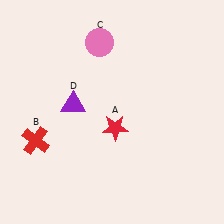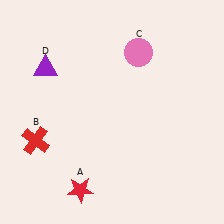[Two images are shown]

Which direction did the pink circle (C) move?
The pink circle (C) moved right.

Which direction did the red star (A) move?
The red star (A) moved down.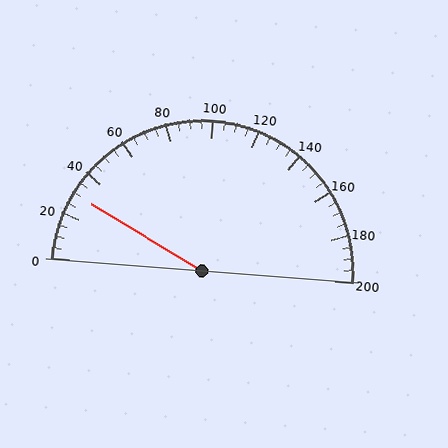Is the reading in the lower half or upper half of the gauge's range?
The reading is in the lower half of the range (0 to 200).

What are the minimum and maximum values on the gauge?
The gauge ranges from 0 to 200.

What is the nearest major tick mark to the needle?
The nearest major tick mark is 40.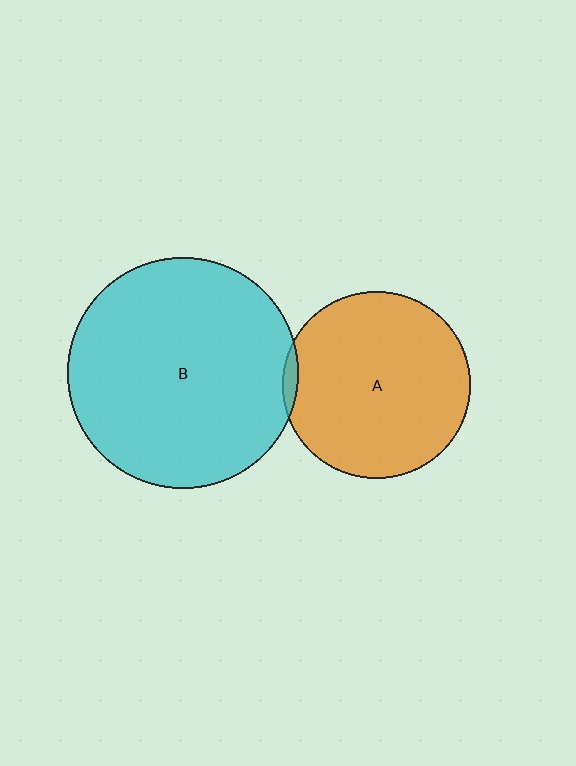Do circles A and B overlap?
Yes.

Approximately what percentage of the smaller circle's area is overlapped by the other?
Approximately 5%.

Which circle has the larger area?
Circle B (cyan).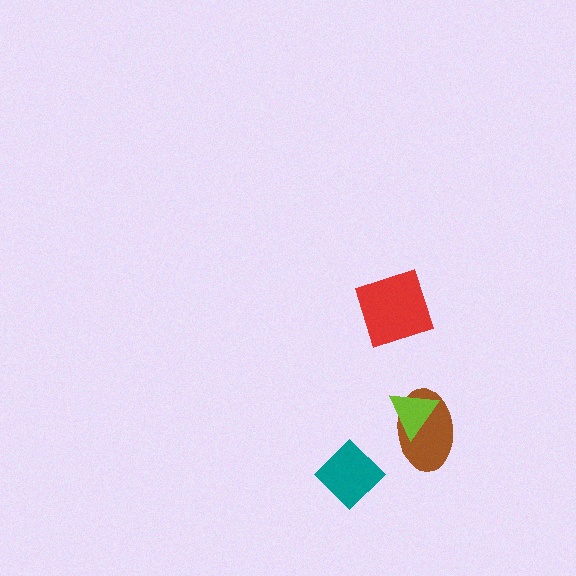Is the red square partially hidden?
No, no other shape covers it.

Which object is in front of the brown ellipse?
The lime triangle is in front of the brown ellipse.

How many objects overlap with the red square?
0 objects overlap with the red square.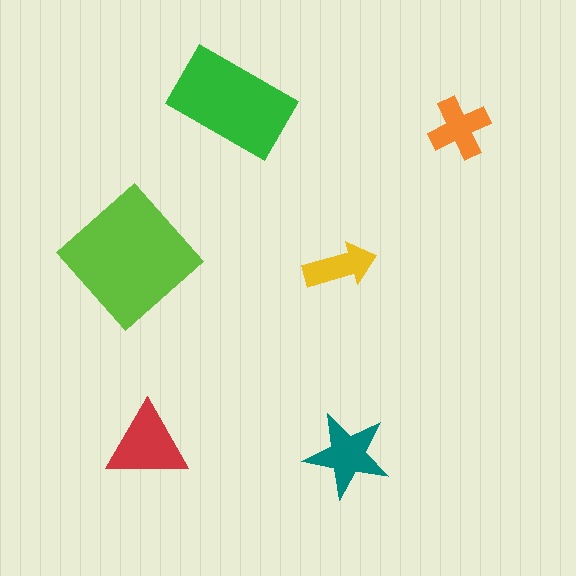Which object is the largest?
The lime diamond.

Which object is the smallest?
The yellow arrow.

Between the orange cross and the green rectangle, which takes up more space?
The green rectangle.